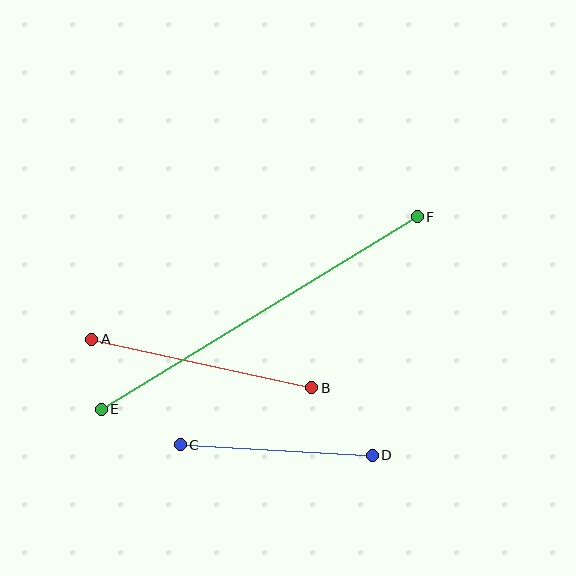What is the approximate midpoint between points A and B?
The midpoint is at approximately (202, 363) pixels.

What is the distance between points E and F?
The distance is approximately 370 pixels.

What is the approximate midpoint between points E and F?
The midpoint is at approximately (259, 313) pixels.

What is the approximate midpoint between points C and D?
The midpoint is at approximately (276, 450) pixels.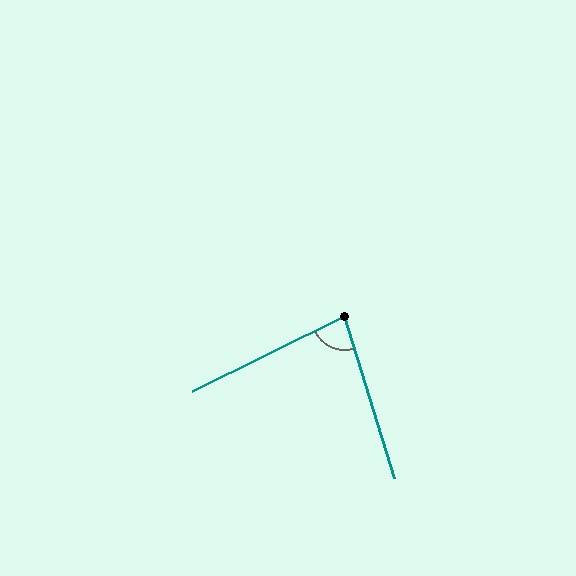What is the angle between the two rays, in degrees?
Approximately 81 degrees.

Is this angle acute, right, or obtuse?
It is acute.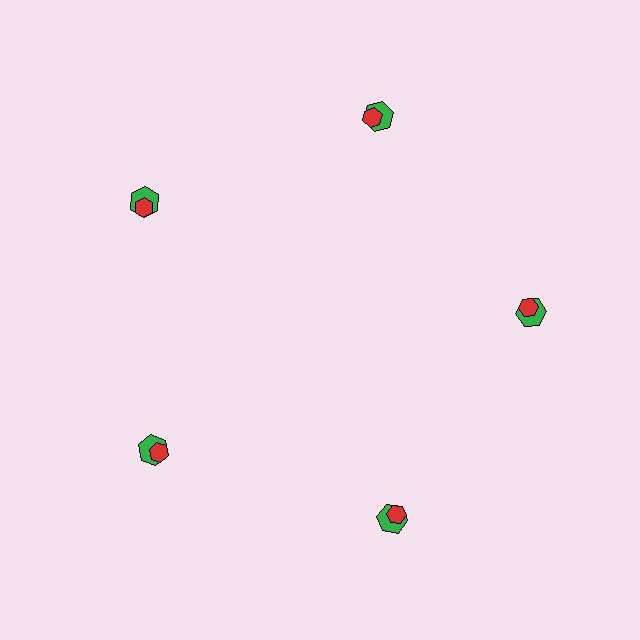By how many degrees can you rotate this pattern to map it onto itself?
The pattern maps onto itself every 72 degrees of rotation.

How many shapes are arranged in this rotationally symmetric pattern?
There are 10 shapes, arranged in 5 groups of 2.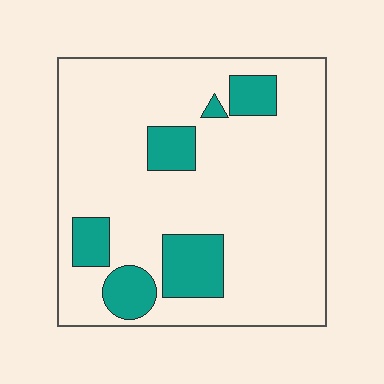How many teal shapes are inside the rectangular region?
6.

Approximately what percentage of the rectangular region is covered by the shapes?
Approximately 20%.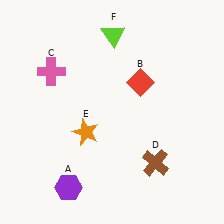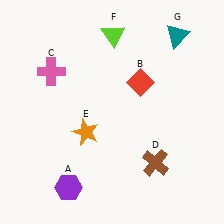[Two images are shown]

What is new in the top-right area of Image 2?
A teal triangle (G) was added in the top-right area of Image 2.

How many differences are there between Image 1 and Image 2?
There is 1 difference between the two images.